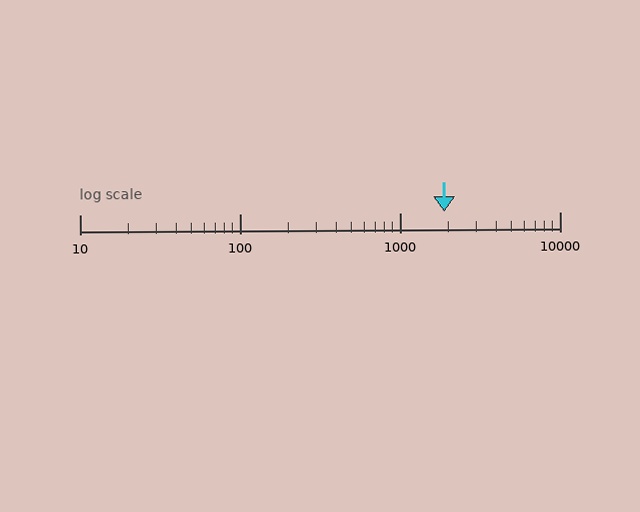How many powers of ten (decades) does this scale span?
The scale spans 3 decades, from 10 to 10000.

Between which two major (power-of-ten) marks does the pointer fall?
The pointer is between 1000 and 10000.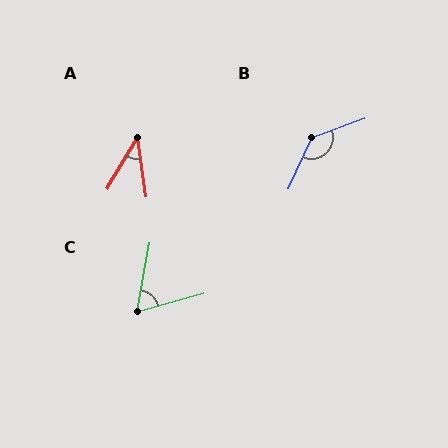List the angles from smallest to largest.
A (39°), C (64°), B (135°).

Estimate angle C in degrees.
Approximately 64 degrees.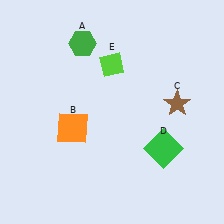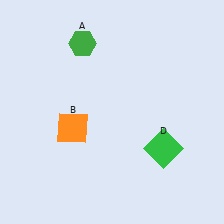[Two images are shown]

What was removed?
The lime diamond (E), the brown star (C) were removed in Image 2.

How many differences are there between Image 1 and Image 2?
There are 2 differences between the two images.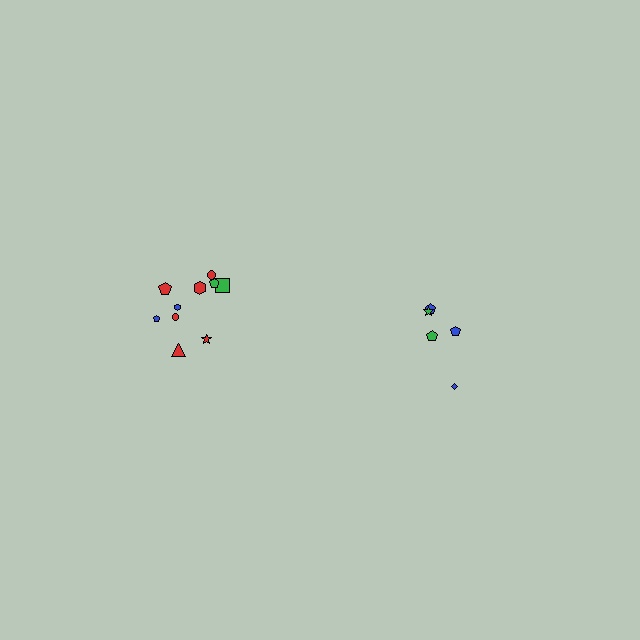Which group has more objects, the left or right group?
The left group.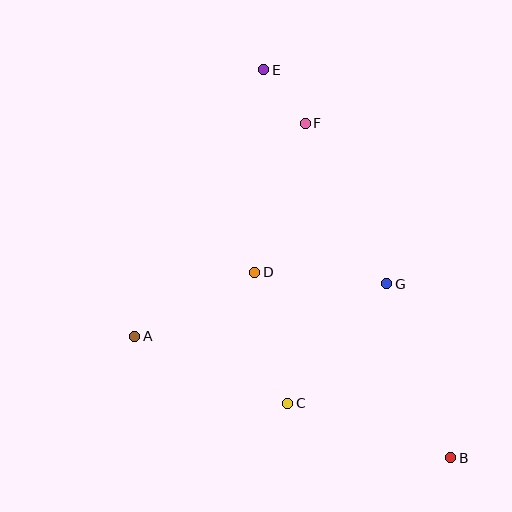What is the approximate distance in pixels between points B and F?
The distance between B and F is approximately 365 pixels.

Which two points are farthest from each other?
Points B and E are farthest from each other.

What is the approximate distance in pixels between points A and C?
The distance between A and C is approximately 167 pixels.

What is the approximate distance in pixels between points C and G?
The distance between C and G is approximately 155 pixels.